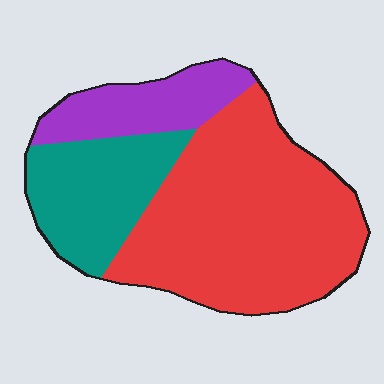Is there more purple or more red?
Red.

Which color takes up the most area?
Red, at roughly 60%.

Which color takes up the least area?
Purple, at roughly 15%.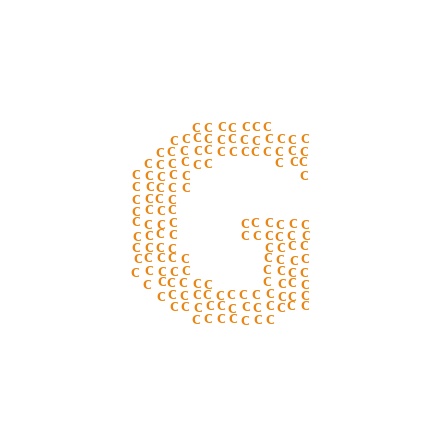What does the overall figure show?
The overall figure shows the letter G.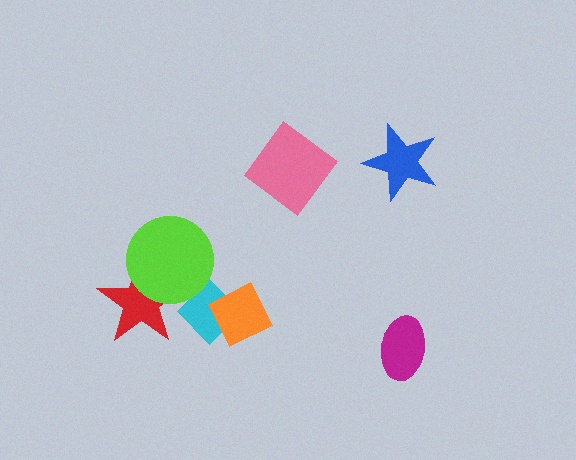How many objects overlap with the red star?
2 objects overlap with the red star.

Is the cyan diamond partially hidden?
Yes, it is partially covered by another shape.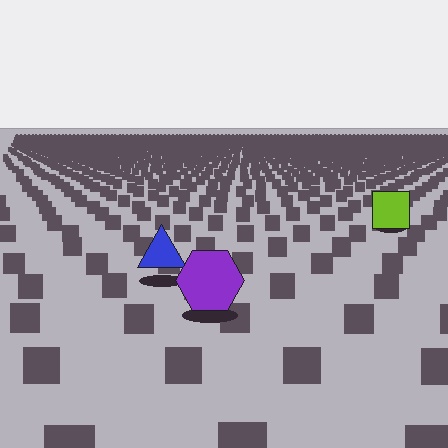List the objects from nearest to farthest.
From nearest to farthest: the purple hexagon, the blue triangle, the lime square.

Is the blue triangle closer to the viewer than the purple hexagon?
No. The purple hexagon is closer — you can tell from the texture gradient: the ground texture is coarser near it.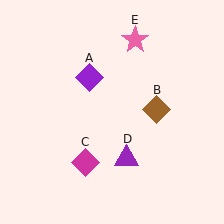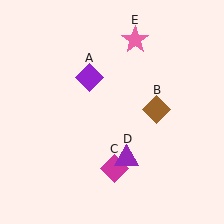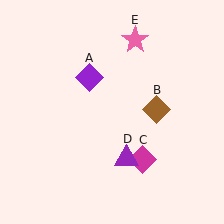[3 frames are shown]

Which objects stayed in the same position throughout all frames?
Purple diamond (object A) and brown diamond (object B) and purple triangle (object D) and pink star (object E) remained stationary.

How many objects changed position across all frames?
1 object changed position: magenta diamond (object C).